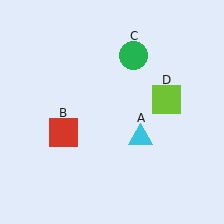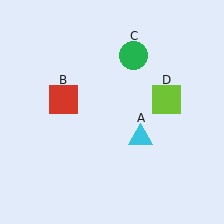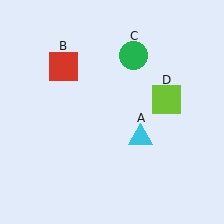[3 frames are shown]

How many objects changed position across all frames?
1 object changed position: red square (object B).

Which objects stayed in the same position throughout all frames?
Cyan triangle (object A) and green circle (object C) and lime square (object D) remained stationary.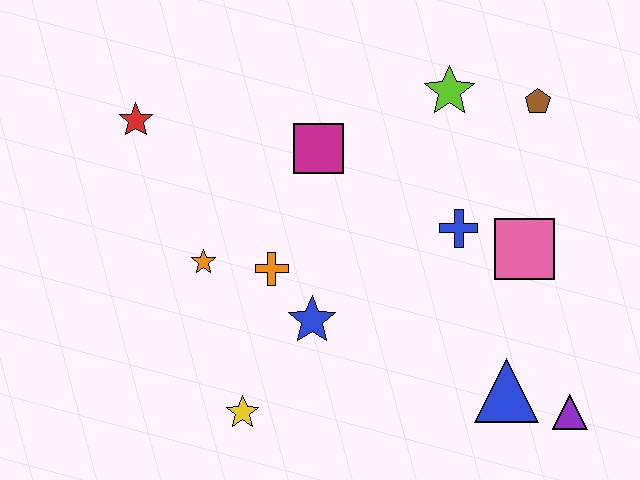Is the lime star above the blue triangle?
Yes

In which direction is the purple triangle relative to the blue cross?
The purple triangle is below the blue cross.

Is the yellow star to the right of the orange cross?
No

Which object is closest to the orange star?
The orange cross is closest to the orange star.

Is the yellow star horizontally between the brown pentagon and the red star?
Yes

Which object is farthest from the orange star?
The purple triangle is farthest from the orange star.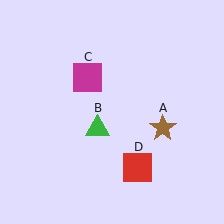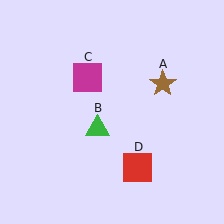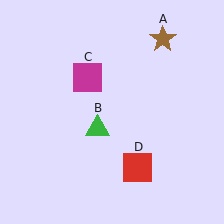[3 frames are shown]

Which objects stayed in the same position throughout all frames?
Green triangle (object B) and magenta square (object C) and red square (object D) remained stationary.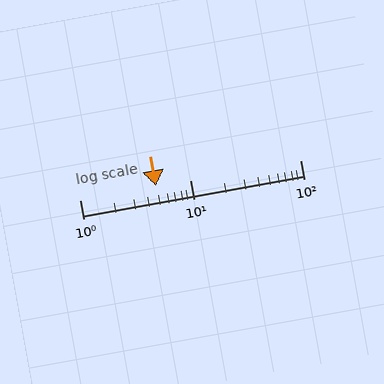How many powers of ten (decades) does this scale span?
The scale spans 2 decades, from 1 to 100.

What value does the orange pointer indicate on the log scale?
The pointer indicates approximately 4.9.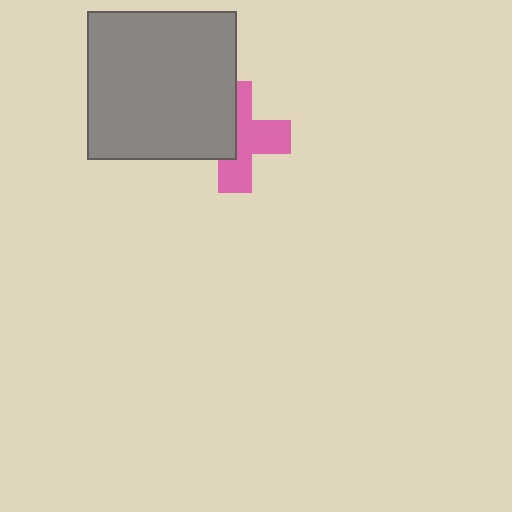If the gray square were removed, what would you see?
You would see the complete pink cross.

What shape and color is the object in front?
The object in front is a gray square.